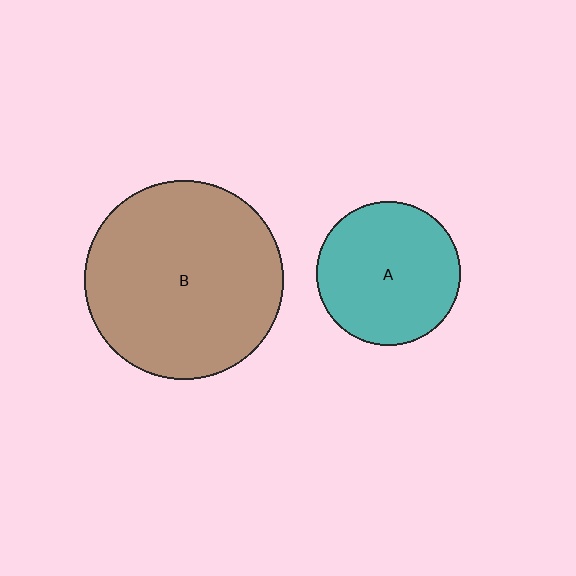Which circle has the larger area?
Circle B (brown).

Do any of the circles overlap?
No, none of the circles overlap.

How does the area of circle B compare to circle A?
Approximately 1.9 times.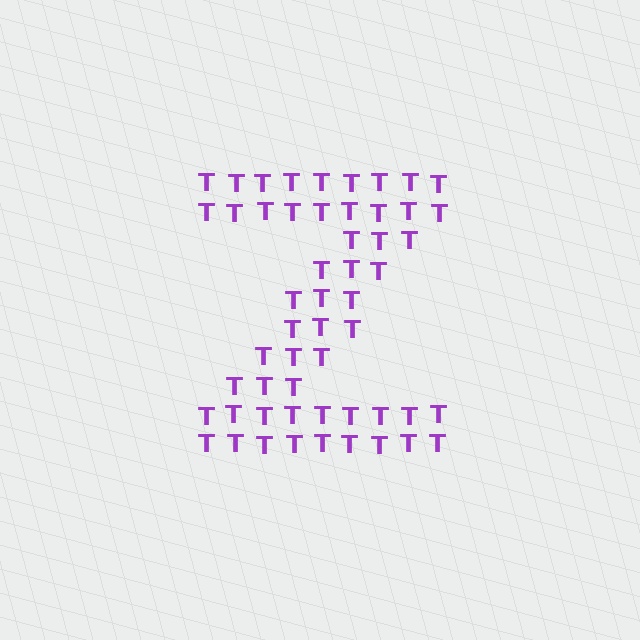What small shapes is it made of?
It is made of small letter T's.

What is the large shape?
The large shape is the letter Z.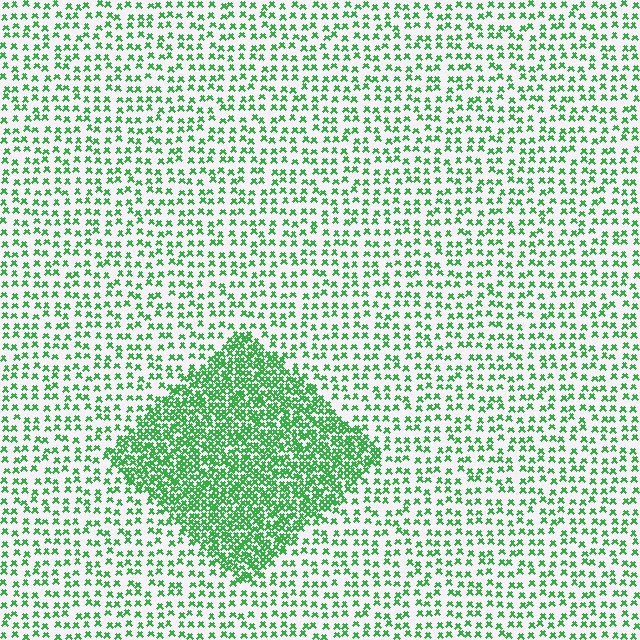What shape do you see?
I see a diamond.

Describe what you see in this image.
The image contains small green elements arranged at two different densities. A diamond-shaped region is visible where the elements are more densely packed than the surrounding area.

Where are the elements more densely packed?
The elements are more densely packed inside the diamond boundary.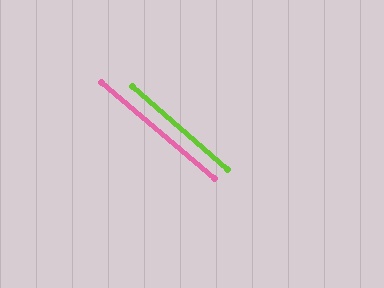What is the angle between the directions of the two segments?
Approximately 1 degree.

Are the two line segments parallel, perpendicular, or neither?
Parallel — their directions differ by only 0.9°.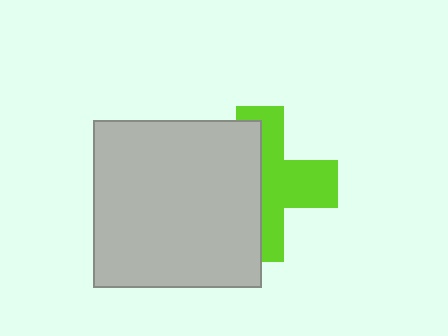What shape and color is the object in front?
The object in front is a light gray square.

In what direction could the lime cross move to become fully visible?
The lime cross could move right. That would shift it out from behind the light gray square entirely.